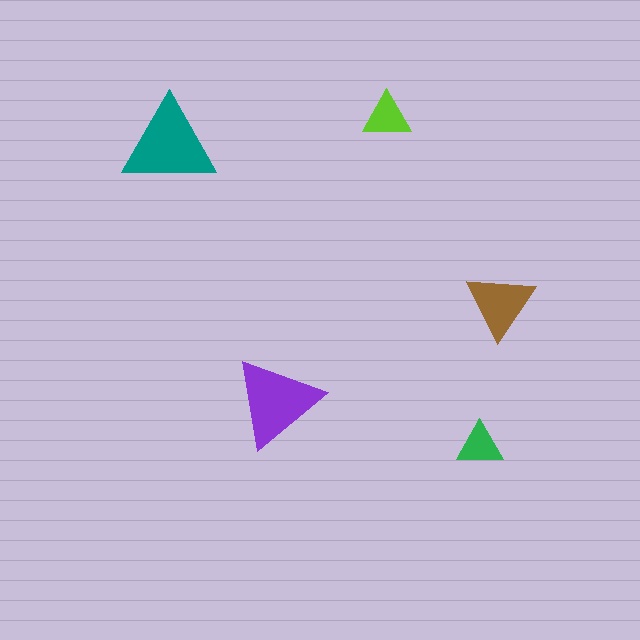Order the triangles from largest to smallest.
the teal one, the purple one, the brown one, the lime one, the green one.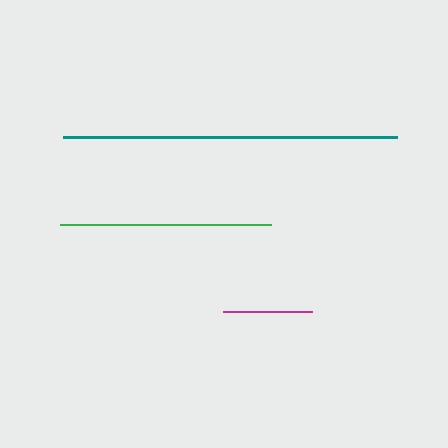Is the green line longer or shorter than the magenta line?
The green line is longer than the magenta line.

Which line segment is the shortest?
The magenta line is the shortest at approximately 89 pixels.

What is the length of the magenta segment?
The magenta segment is approximately 89 pixels long.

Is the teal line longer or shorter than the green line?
The teal line is longer than the green line.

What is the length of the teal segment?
The teal segment is approximately 334 pixels long.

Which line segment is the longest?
The teal line is the longest at approximately 334 pixels.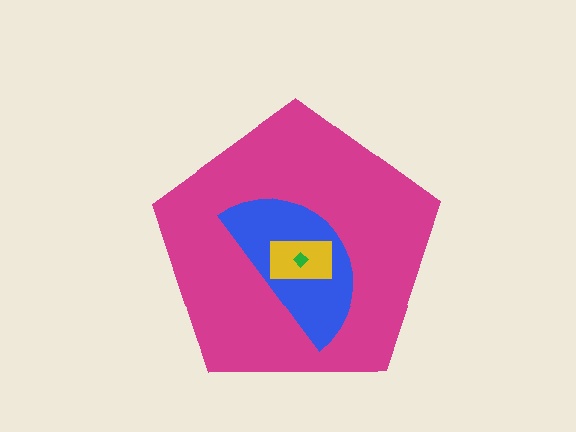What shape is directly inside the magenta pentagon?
The blue semicircle.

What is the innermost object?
The green diamond.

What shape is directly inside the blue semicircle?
The yellow rectangle.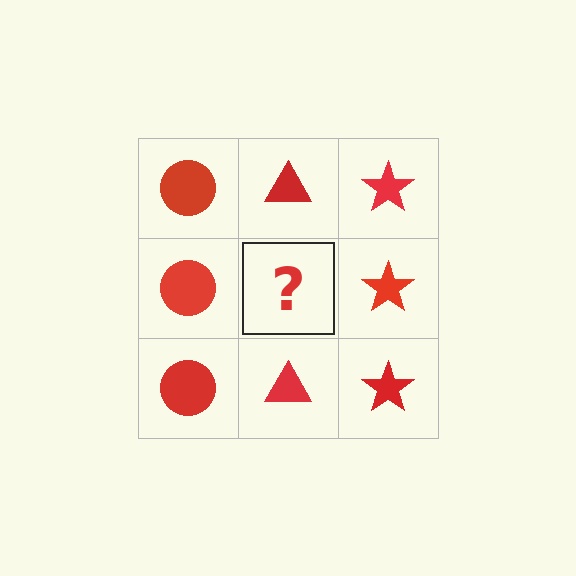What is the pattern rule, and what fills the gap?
The rule is that each column has a consistent shape. The gap should be filled with a red triangle.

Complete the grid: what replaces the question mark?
The question mark should be replaced with a red triangle.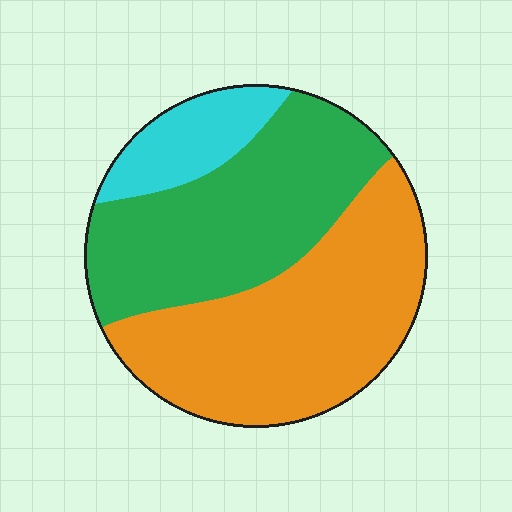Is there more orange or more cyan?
Orange.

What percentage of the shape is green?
Green takes up about two fifths (2/5) of the shape.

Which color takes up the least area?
Cyan, at roughly 15%.